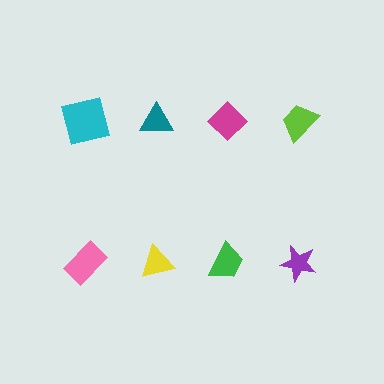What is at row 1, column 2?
A teal triangle.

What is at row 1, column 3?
A magenta diamond.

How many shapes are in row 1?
4 shapes.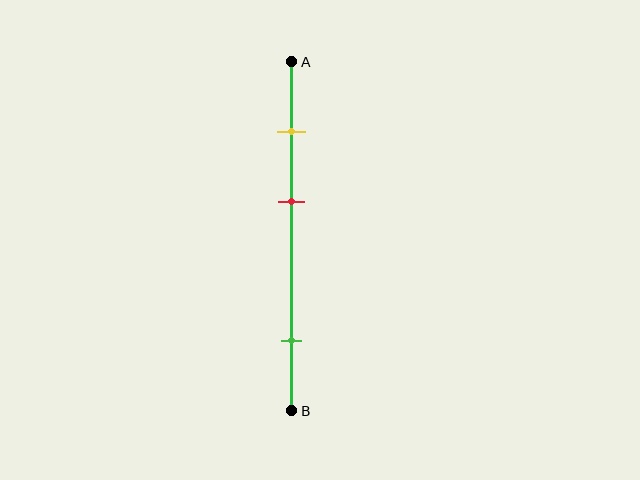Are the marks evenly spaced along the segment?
No, the marks are not evenly spaced.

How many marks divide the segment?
There are 3 marks dividing the segment.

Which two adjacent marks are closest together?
The yellow and red marks are the closest adjacent pair.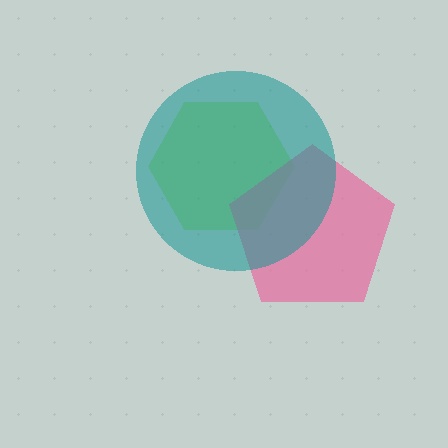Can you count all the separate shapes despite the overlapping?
Yes, there are 3 separate shapes.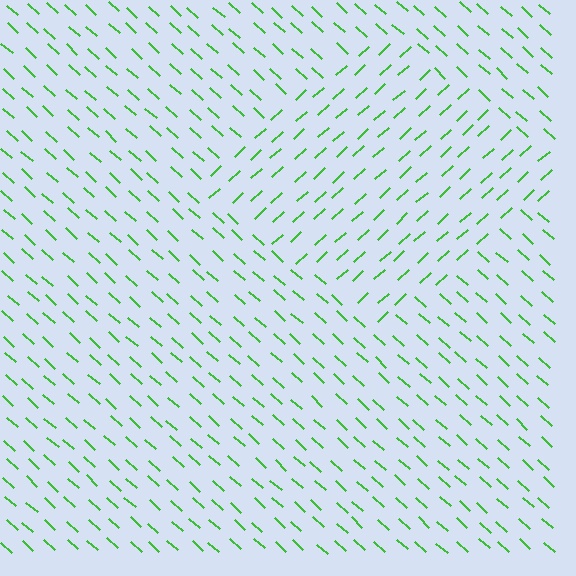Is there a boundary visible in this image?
Yes, there is a texture boundary formed by a change in line orientation.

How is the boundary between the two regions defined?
The boundary is defined purely by a change in line orientation (approximately 84 degrees difference). All lines are the same color and thickness.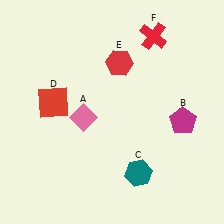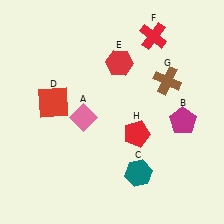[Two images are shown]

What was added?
A brown cross (G), a red pentagon (H) were added in Image 2.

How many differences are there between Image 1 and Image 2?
There are 2 differences between the two images.